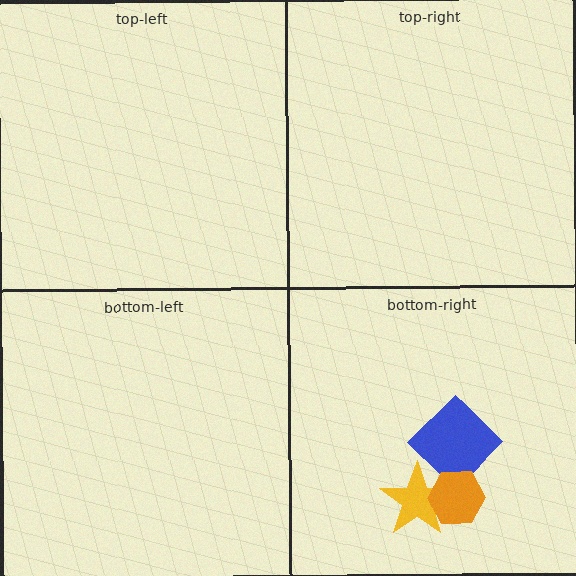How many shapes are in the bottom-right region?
3.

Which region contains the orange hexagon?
The bottom-right region.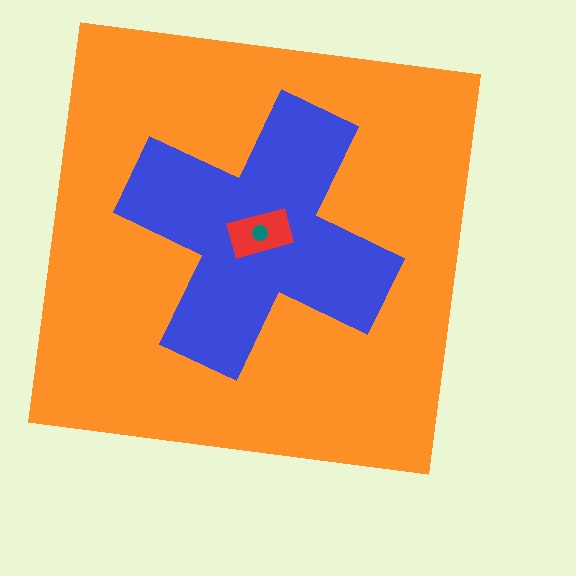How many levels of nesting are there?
4.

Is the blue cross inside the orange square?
Yes.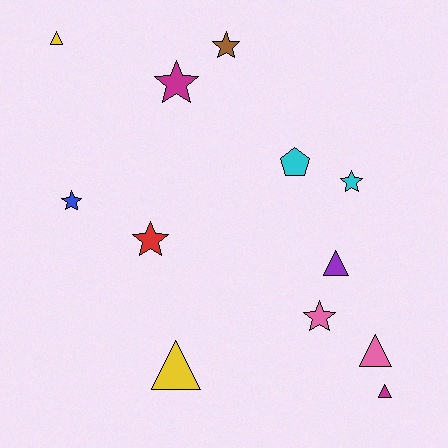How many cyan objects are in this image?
There are 2 cyan objects.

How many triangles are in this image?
There are 5 triangles.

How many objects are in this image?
There are 12 objects.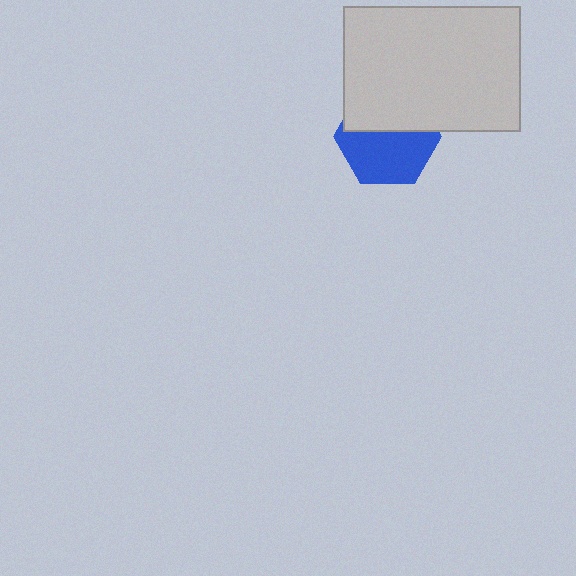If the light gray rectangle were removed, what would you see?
You would see the complete blue hexagon.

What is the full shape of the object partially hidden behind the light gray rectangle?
The partially hidden object is a blue hexagon.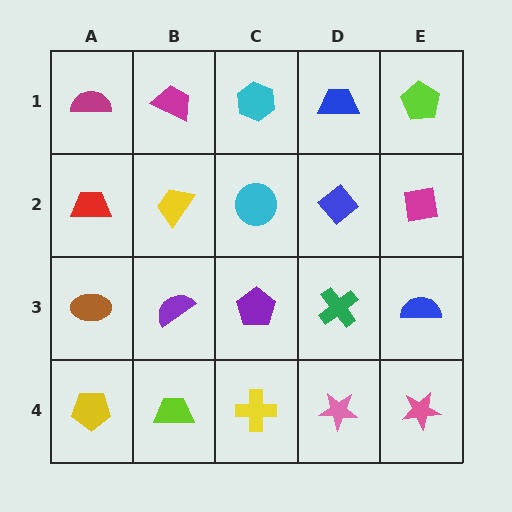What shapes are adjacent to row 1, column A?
A red trapezoid (row 2, column A), a magenta trapezoid (row 1, column B).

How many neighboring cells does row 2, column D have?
4.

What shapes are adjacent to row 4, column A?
A brown ellipse (row 3, column A), a lime trapezoid (row 4, column B).